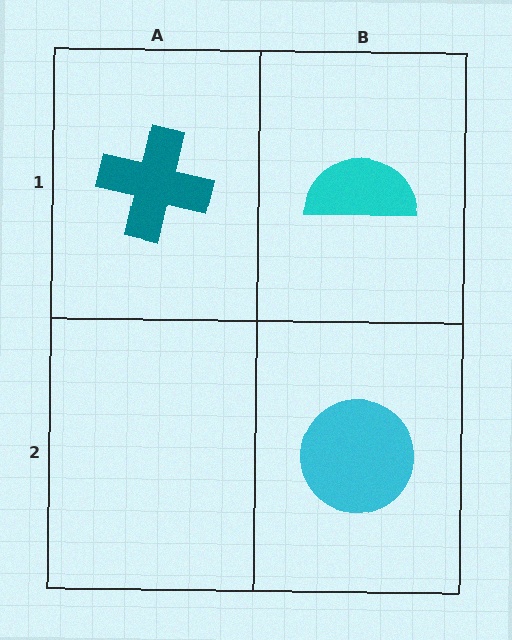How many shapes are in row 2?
1 shape.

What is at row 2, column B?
A cyan circle.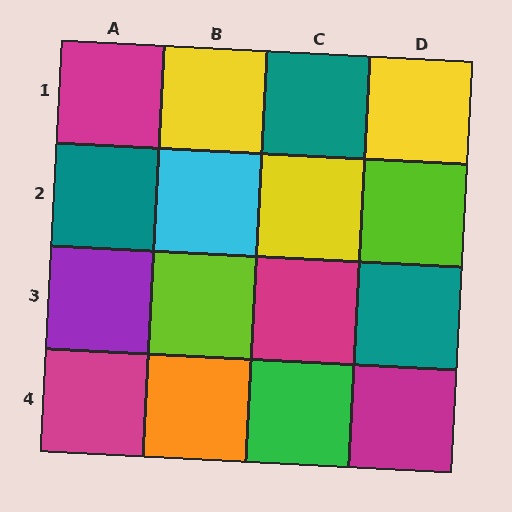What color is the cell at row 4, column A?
Magenta.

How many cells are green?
1 cell is green.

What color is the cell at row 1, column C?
Teal.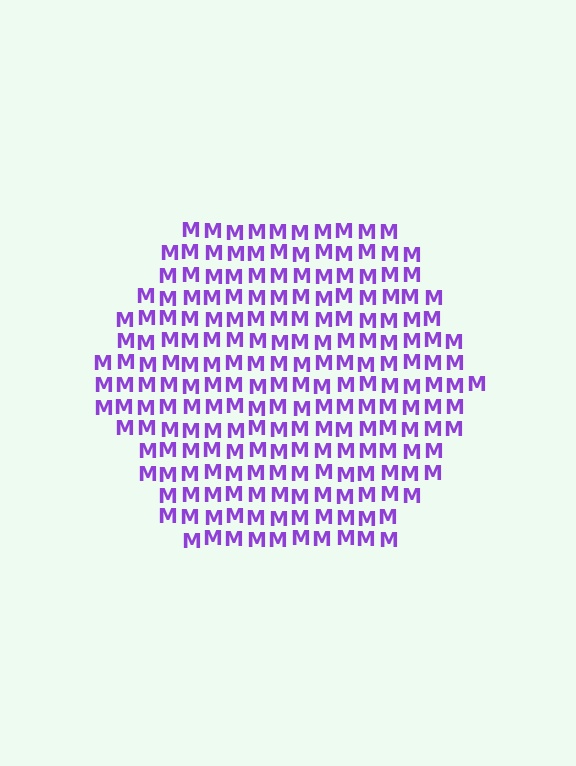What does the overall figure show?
The overall figure shows a hexagon.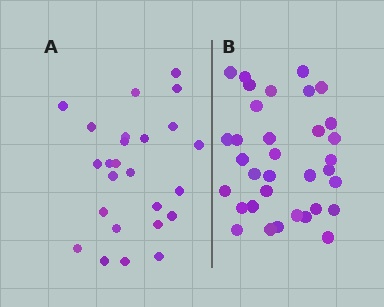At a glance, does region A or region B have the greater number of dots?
Region B (the right region) has more dots.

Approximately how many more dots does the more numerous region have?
Region B has roughly 8 or so more dots than region A.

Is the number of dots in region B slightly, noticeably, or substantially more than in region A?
Region B has noticeably more, but not dramatically so. The ratio is roughly 1.4 to 1.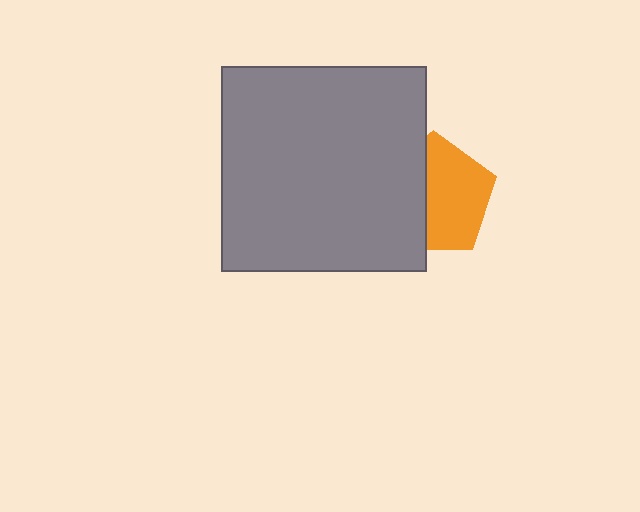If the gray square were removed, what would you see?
You would see the complete orange pentagon.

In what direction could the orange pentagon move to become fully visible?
The orange pentagon could move right. That would shift it out from behind the gray square entirely.